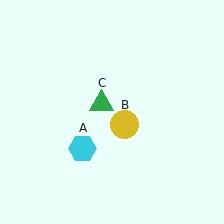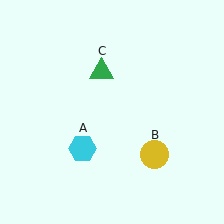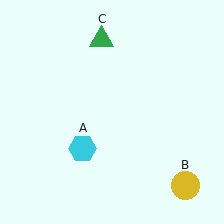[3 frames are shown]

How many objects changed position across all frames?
2 objects changed position: yellow circle (object B), green triangle (object C).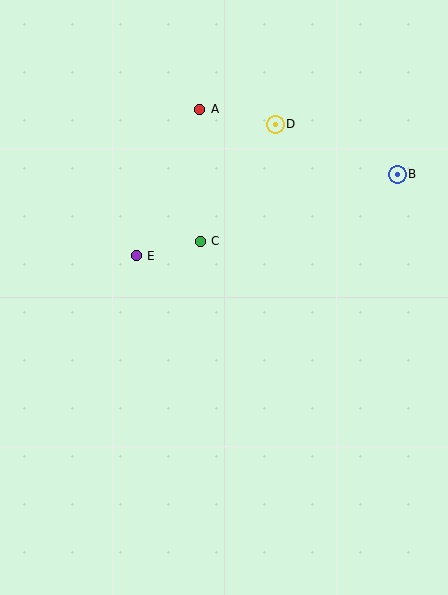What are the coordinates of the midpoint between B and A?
The midpoint between B and A is at (299, 142).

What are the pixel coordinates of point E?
Point E is at (136, 256).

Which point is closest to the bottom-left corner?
Point E is closest to the bottom-left corner.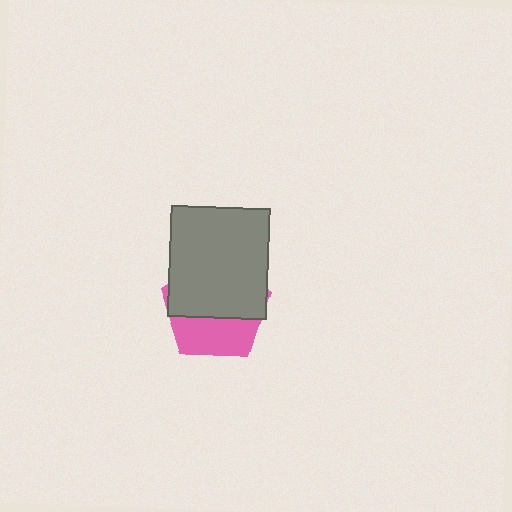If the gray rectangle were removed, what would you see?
You would see the complete pink pentagon.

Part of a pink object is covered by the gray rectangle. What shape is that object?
It is a pentagon.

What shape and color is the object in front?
The object in front is a gray rectangle.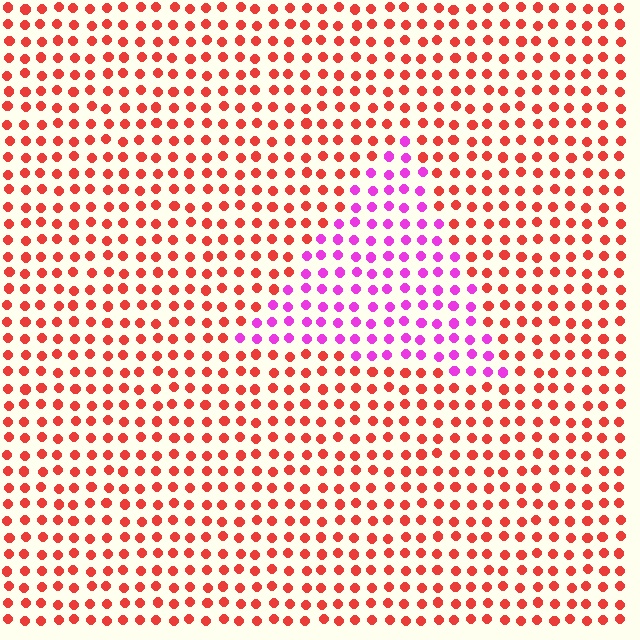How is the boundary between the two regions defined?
The boundary is defined purely by a slight shift in hue (about 59 degrees). Spacing, size, and orientation are identical on both sides.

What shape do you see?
I see a triangle.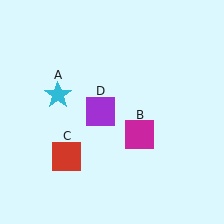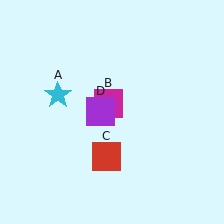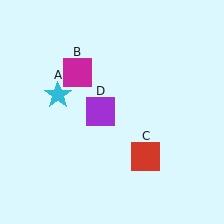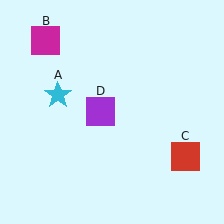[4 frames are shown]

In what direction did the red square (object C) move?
The red square (object C) moved right.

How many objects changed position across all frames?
2 objects changed position: magenta square (object B), red square (object C).